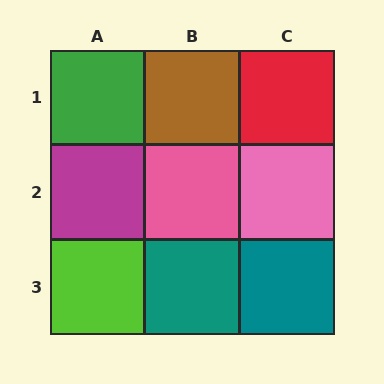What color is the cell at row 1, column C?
Red.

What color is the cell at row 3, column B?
Teal.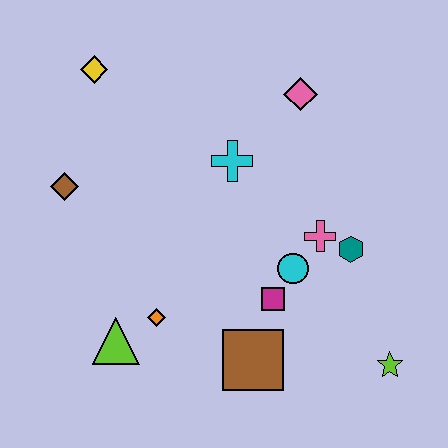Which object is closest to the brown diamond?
The yellow diamond is closest to the brown diamond.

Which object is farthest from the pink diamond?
The lime triangle is farthest from the pink diamond.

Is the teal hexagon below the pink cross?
Yes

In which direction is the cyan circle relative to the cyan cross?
The cyan circle is below the cyan cross.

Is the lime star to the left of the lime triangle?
No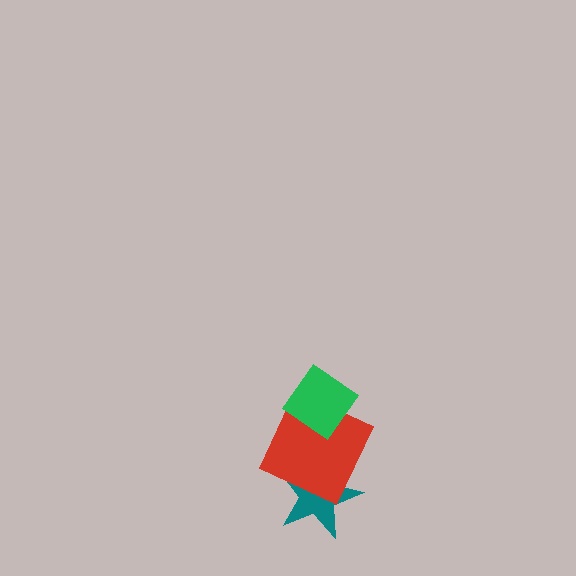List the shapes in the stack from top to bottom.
From top to bottom: the green diamond, the red square, the teal star.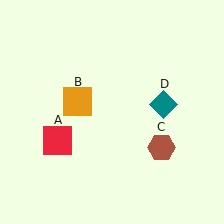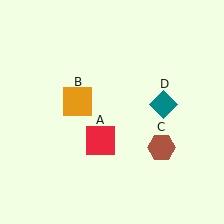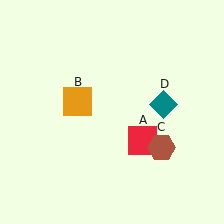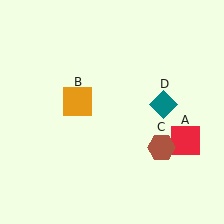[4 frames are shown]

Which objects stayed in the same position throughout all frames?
Orange square (object B) and brown hexagon (object C) and teal diamond (object D) remained stationary.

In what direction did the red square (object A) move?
The red square (object A) moved right.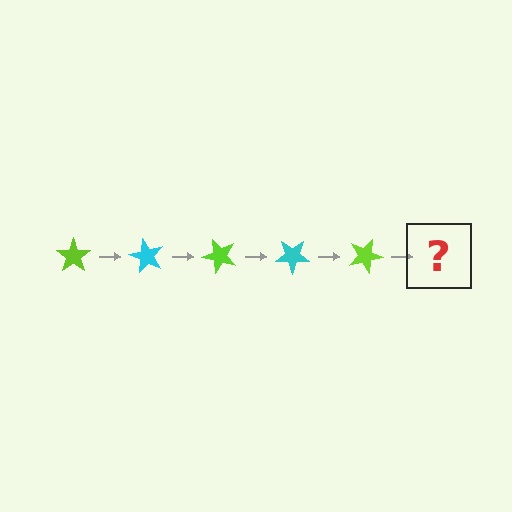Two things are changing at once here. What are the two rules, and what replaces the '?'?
The two rules are that it rotates 60 degrees each step and the color cycles through lime and cyan. The '?' should be a cyan star, rotated 300 degrees from the start.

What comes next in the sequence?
The next element should be a cyan star, rotated 300 degrees from the start.